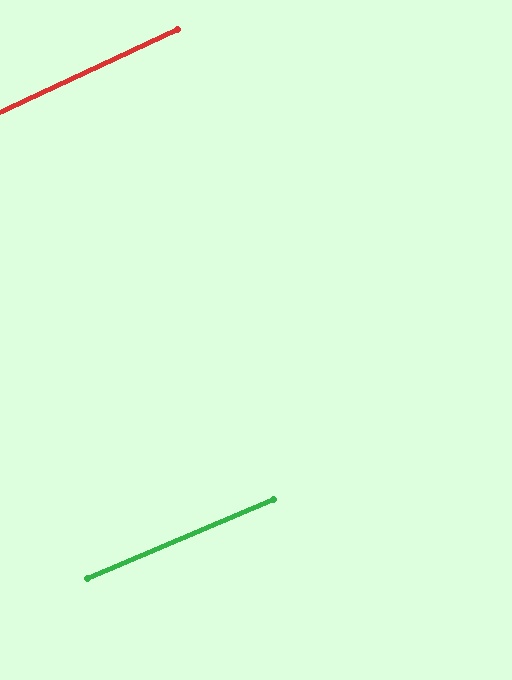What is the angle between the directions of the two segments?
Approximately 2 degrees.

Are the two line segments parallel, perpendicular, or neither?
Parallel — their directions differ by only 2.0°.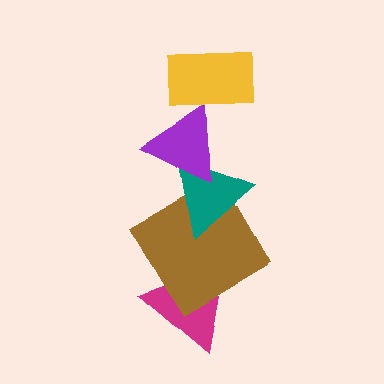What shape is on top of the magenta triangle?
The brown diamond is on top of the magenta triangle.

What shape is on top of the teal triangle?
The purple triangle is on top of the teal triangle.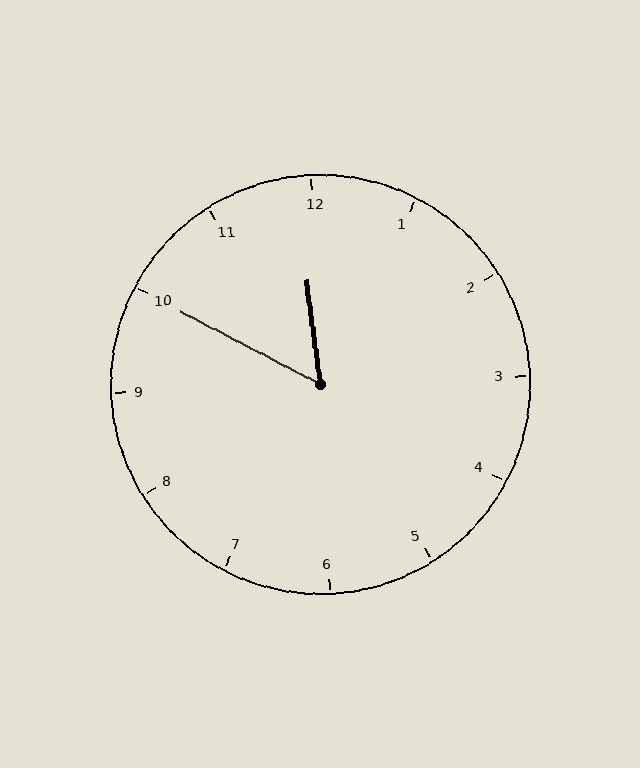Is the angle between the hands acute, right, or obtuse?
It is acute.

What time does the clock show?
11:50.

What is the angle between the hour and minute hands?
Approximately 55 degrees.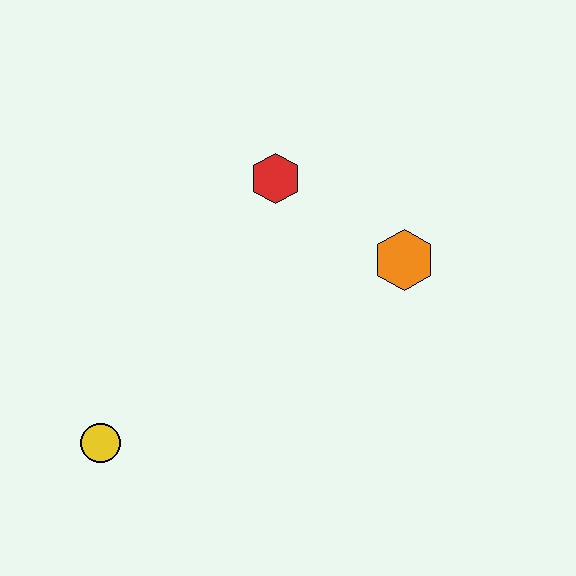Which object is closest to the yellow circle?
The red hexagon is closest to the yellow circle.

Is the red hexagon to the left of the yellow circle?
No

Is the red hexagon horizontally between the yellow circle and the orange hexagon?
Yes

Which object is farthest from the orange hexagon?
The yellow circle is farthest from the orange hexagon.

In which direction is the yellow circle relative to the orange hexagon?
The yellow circle is to the left of the orange hexagon.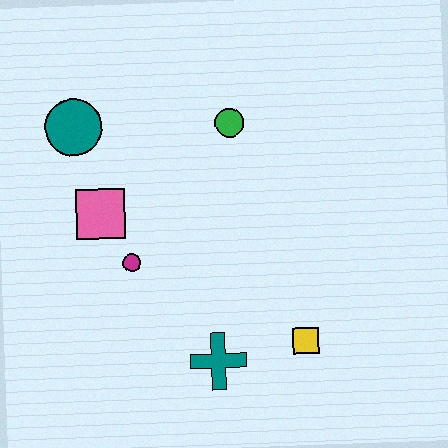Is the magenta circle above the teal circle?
No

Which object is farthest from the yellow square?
The teal circle is farthest from the yellow square.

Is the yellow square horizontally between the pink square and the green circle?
No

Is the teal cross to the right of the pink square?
Yes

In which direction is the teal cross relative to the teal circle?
The teal cross is below the teal circle.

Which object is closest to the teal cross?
The yellow square is closest to the teal cross.